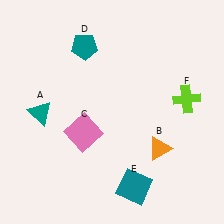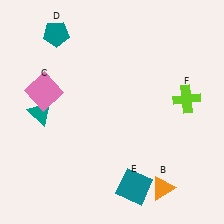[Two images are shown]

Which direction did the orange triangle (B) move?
The orange triangle (B) moved down.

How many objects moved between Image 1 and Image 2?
3 objects moved between the two images.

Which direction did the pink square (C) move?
The pink square (C) moved up.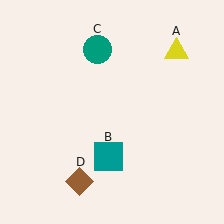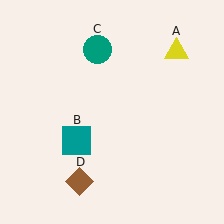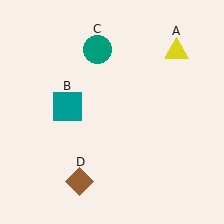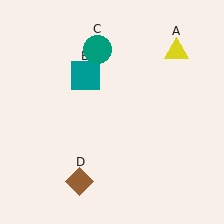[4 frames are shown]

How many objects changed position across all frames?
1 object changed position: teal square (object B).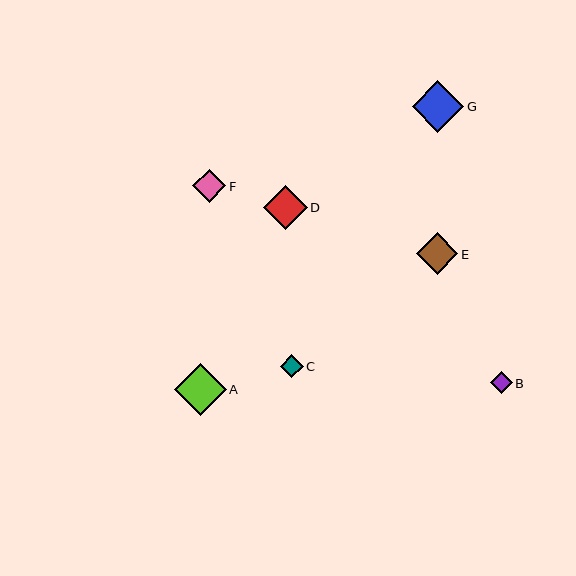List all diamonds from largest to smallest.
From largest to smallest: A, G, D, E, F, C, B.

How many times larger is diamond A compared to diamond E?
Diamond A is approximately 1.2 times the size of diamond E.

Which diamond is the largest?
Diamond A is the largest with a size of approximately 52 pixels.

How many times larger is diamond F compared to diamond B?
Diamond F is approximately 1.5 times the size of diamond B.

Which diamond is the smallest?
Diamond B is the smallest with a size of approximately 21 pixels.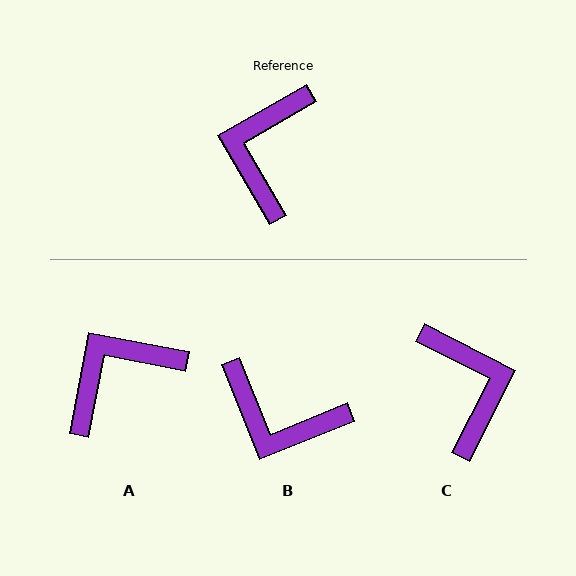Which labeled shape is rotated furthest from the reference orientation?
C, about 147 degrees away.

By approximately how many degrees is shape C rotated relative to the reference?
Approximately 147 degrees clockwise.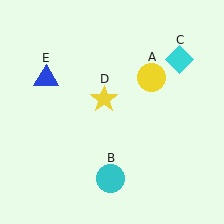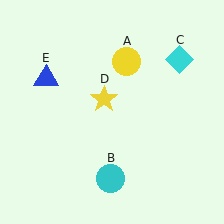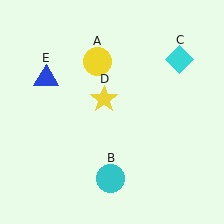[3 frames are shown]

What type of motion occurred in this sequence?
The yellow circle (object A) rotated counterclockwise around the center of the scene.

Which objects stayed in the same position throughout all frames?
Cyan circle (object B) and cyan diamond (object C) and yellow star (object D) and blue triangle (object E) remained stationary.